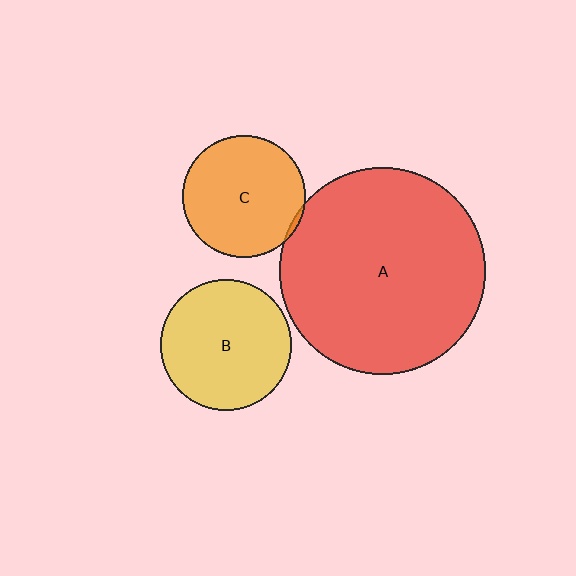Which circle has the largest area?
Circle A (red).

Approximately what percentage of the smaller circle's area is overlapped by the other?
Approximately 5%.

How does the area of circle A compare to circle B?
Approximately 2.5 times.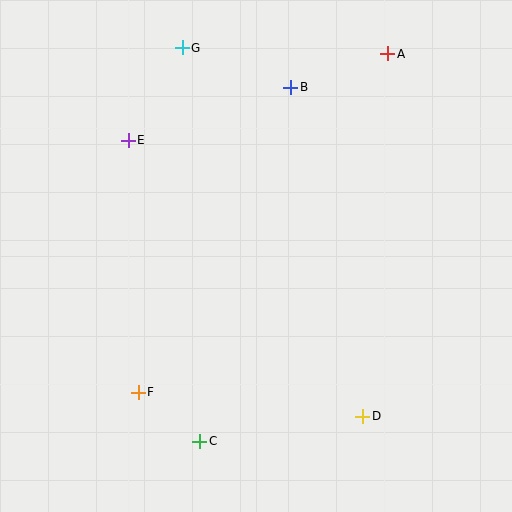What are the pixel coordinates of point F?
Point F is at (138, 392).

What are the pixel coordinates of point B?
Point B is at (291, 87).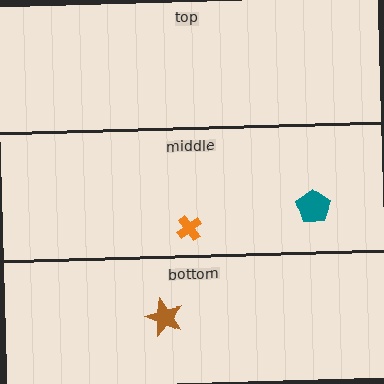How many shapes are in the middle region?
2.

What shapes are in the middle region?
The teal pentagon, the orange cross.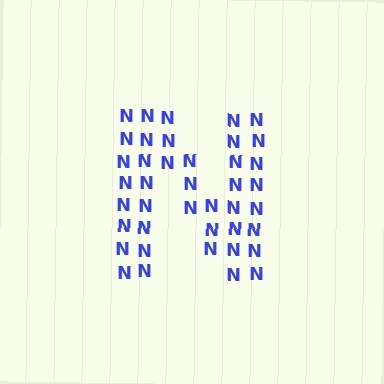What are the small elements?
The small elements are letter N's.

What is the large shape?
The large shape is the letter N.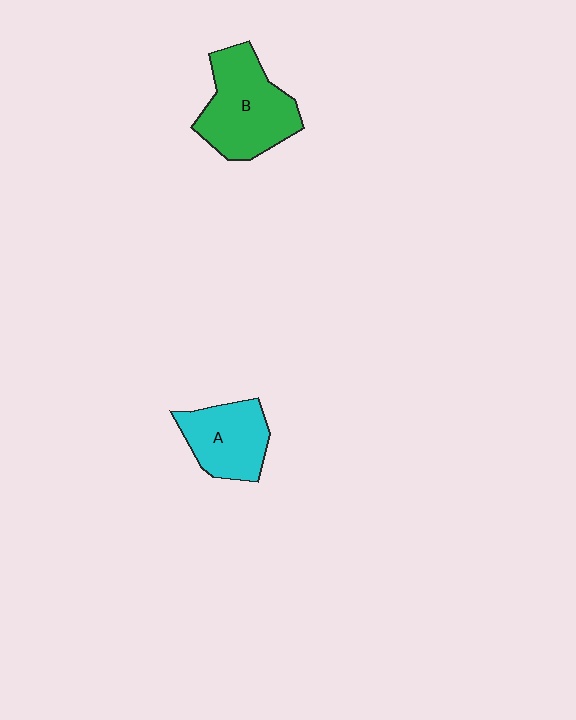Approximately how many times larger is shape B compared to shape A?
Approximately 1.4 times.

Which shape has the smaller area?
Shape A (cyan).